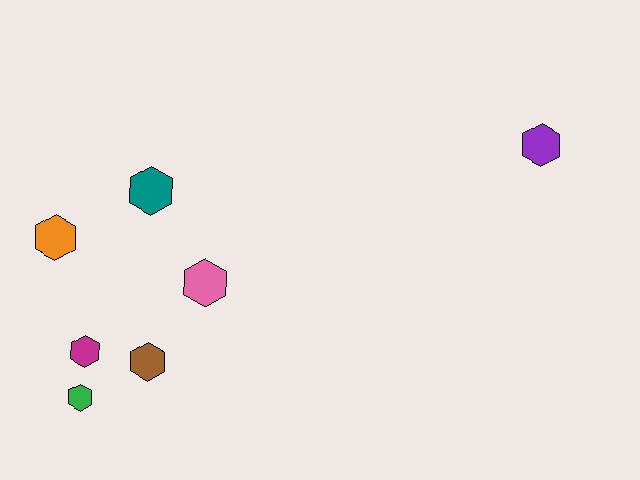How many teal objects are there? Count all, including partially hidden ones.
There is 1 teal object.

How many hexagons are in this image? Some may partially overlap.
There are 7 hexagons.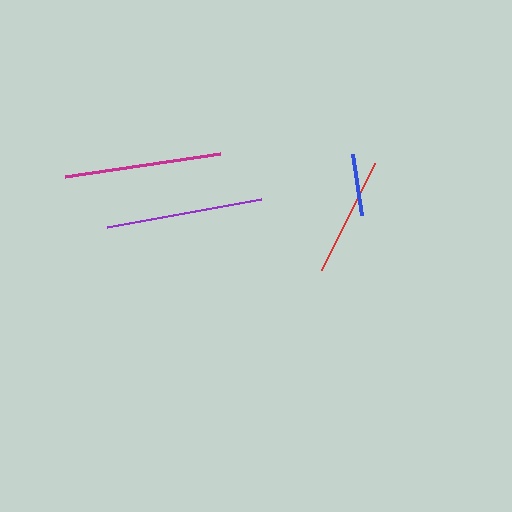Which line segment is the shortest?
The blue line is the shortest at approximately 62 pixels.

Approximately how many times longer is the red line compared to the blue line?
The red line is approximately 1.9 times the length of the blue line.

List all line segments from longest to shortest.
From longest to shortest: magenta, purple, red, blue.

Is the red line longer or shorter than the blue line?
The red line is longer than the blue line.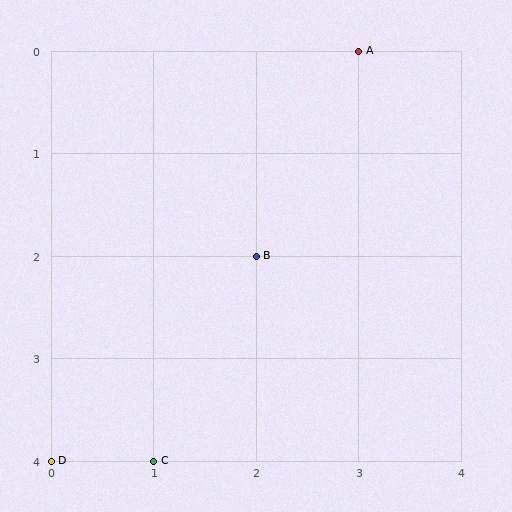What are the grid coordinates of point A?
Point A is at grid coordinates (3, 0).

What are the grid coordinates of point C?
Point C is at grid coordinates (1, 4).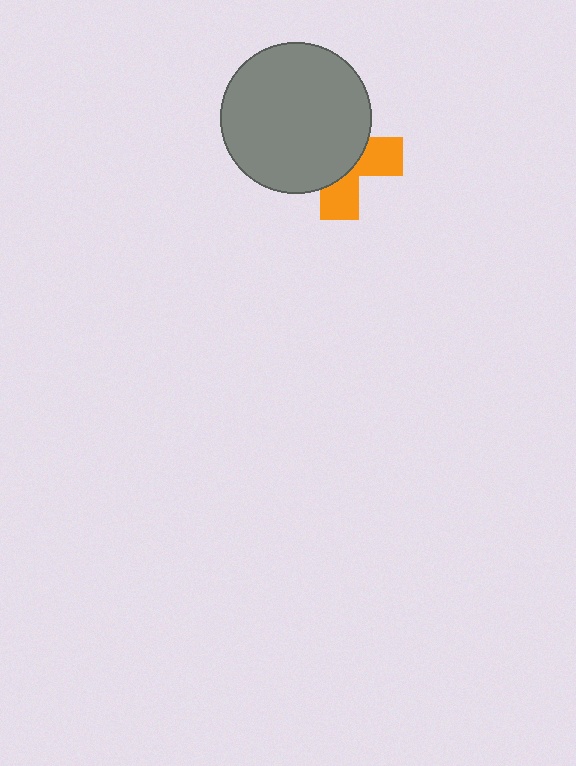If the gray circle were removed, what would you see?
You would see the complete orange cross.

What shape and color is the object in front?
The object in front is a gray circle.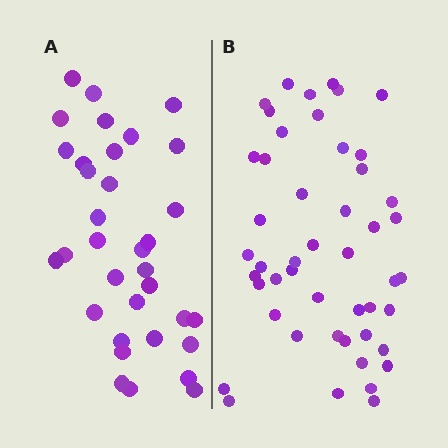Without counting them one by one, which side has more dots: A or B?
Region B (the right region) has more dots.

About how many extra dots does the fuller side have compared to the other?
Region B has approximately 15 more dots than region A.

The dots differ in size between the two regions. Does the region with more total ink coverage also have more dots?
No. Region A has more total ink coverage because its dots are larger, but region B actually contains more individual dots. Total area can be misleading — the number of items is what matters here.